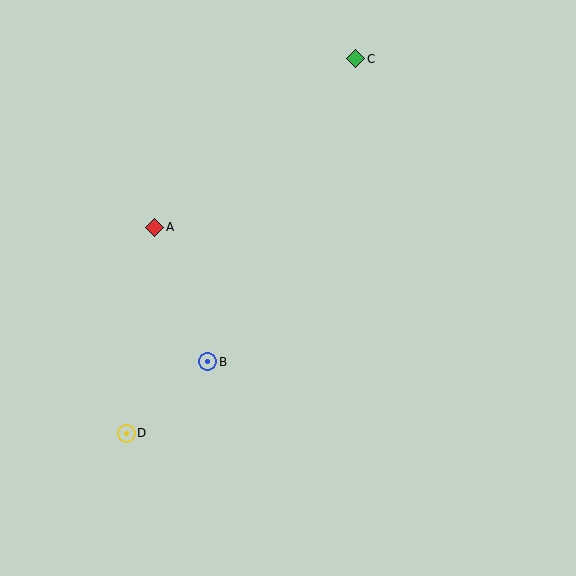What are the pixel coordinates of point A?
Point A is at (155, 227).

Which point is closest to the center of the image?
Point B at (208, 362) is closest to the center.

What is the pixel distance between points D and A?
The distance between D and A is 208 pixels.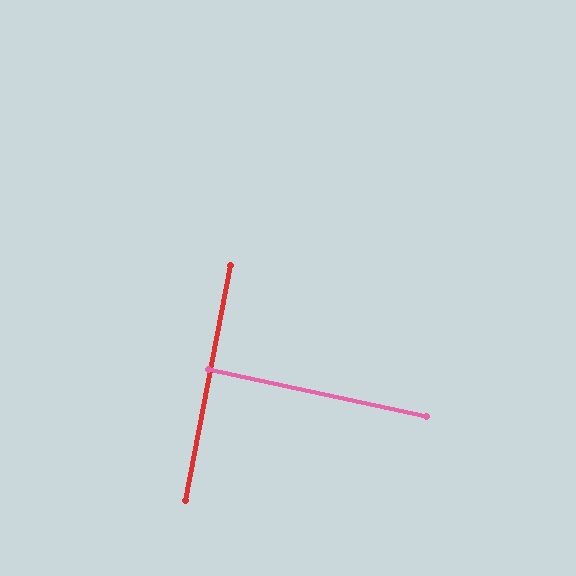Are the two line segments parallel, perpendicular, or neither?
Perpendicular — they meet at approximately 88°.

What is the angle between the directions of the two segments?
Approximately 88 degrees.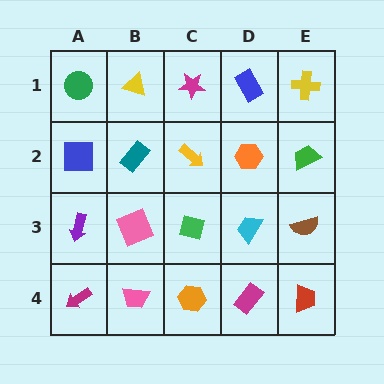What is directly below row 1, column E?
A green trapezoid.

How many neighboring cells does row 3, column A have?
3.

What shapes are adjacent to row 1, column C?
A yellow arrow (row 2, column C), a yellow triangle (row 1, column B), a blue rectangle (row 1, column D).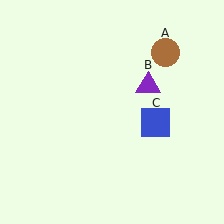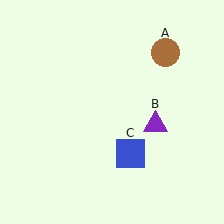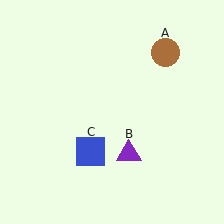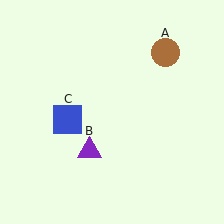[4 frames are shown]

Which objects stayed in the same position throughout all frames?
Brown circle (object A) remained stationary.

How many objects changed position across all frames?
2 objects changed position: purple triangle (object B), blue square (object C).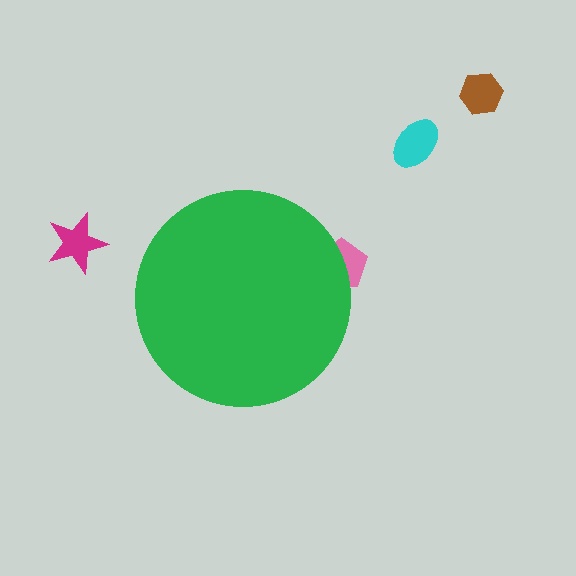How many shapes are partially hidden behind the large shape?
1 shape is partially hidden.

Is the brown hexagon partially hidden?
No, the brown hexagon is fully visible.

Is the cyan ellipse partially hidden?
No, the cyan ellipse is fully visible.